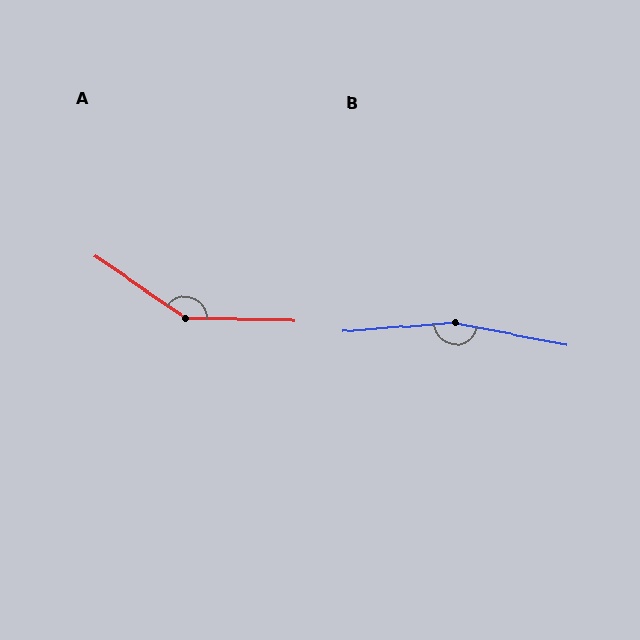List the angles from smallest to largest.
A (147°), B (164°).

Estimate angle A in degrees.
Approximately 147 degrees.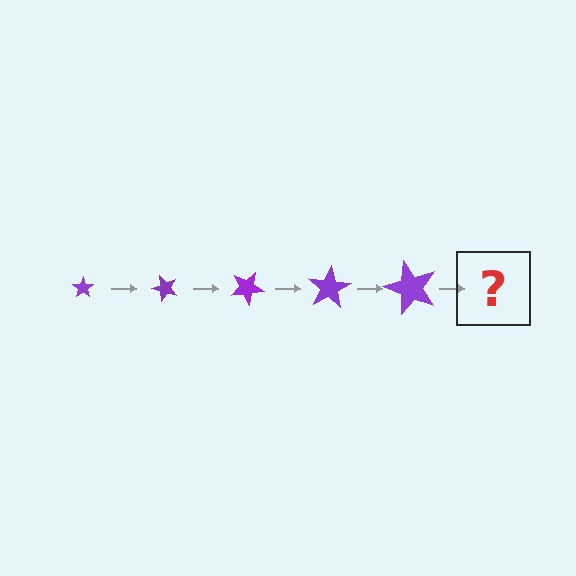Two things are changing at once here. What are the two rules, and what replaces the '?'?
The two rules are that the star grows larger each step and it rotates 50 degrees each step. The '?' should be a star, larger than the previous one and rotated 250 degrees from the start.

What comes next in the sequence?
The next element should be a star, larger than the previous one and rotated 250 degrees from the start.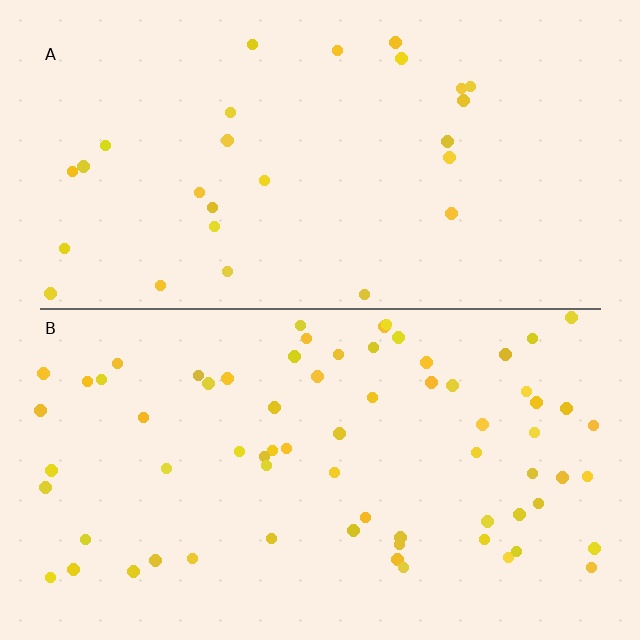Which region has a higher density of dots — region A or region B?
B (the bottom).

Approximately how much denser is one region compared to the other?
Approximately 2.6× — region B over region A.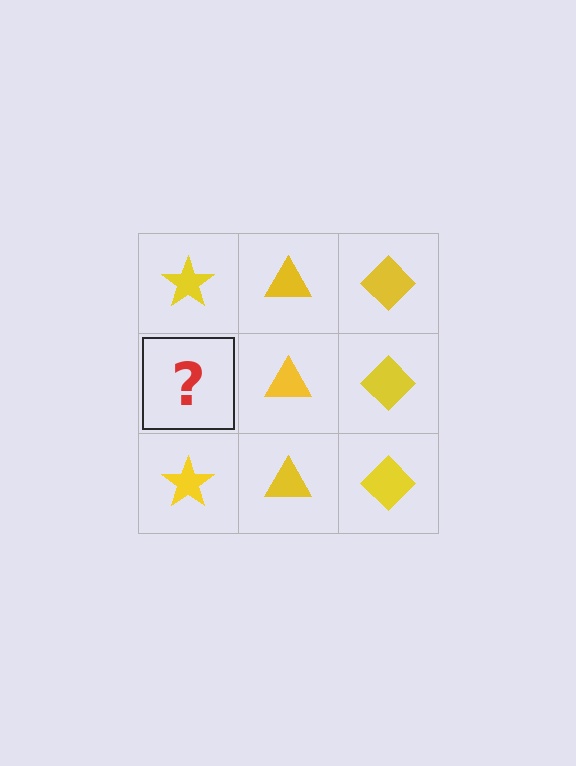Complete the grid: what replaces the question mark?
The question mark should be replaced with a yellow star.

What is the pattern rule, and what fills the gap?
The rule is that each column has a consistent shape. The gap should be filled with a yellow star.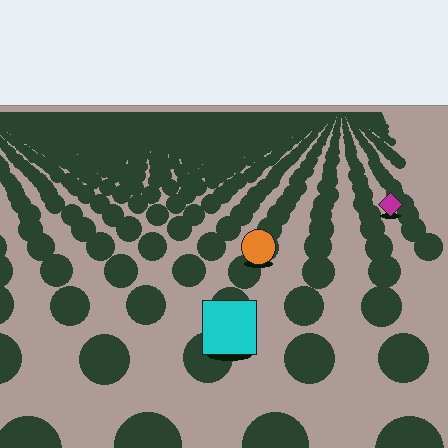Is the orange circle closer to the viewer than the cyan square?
No. The cyan square is closer — you can tell from the texture gradient: the ground texture is coarser near it.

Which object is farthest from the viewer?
The magenta diamond is farthest from the viewer. It appears smaller and the ground texture around it is denser.